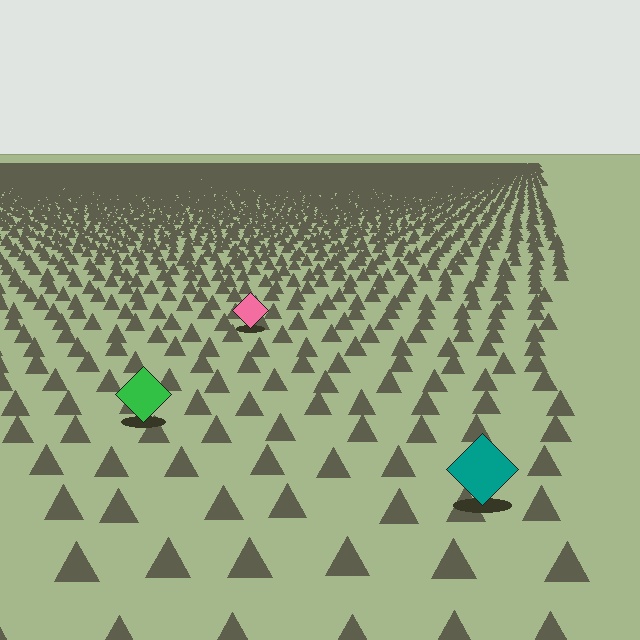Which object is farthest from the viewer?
The pink diamond is farthest from the viewer. It appears smaller and the ground texture around it is denser.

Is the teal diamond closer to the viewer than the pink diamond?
Yes. The teal diamond is closer — you can tell from the texture gradient: the ground texture is coarser near it.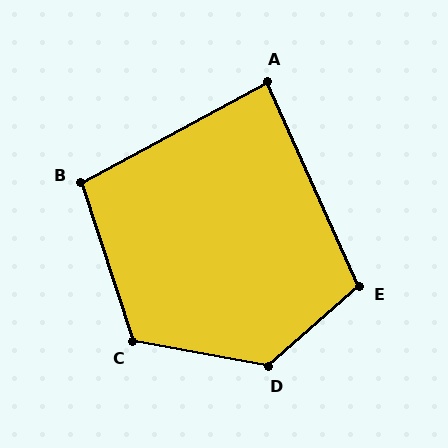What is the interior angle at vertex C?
Approximately 118 degrees (obtuse).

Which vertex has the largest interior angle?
D, at approximately 128 degrees.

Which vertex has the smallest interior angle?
A, at approximately 86 degrees.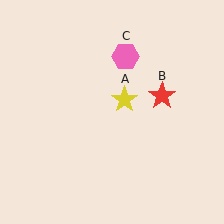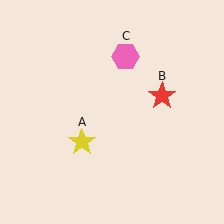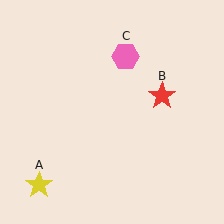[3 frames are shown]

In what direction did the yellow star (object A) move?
The yellow star (object A) moved down and to the left.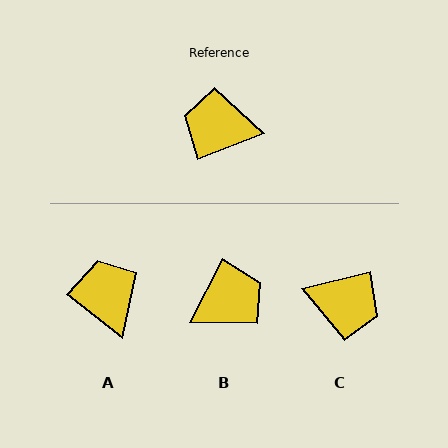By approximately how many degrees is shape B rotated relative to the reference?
Approximately 138 degrees clockwise.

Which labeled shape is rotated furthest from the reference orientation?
C, about 173 degrees away.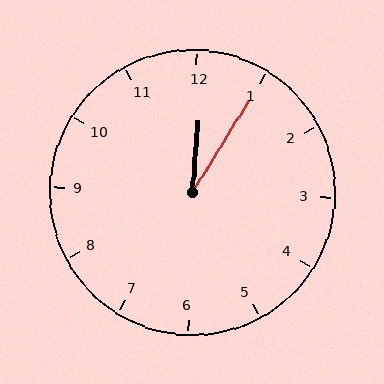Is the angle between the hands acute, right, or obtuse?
It is acute.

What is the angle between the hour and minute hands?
Approximately 28 degrees.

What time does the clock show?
12:05.